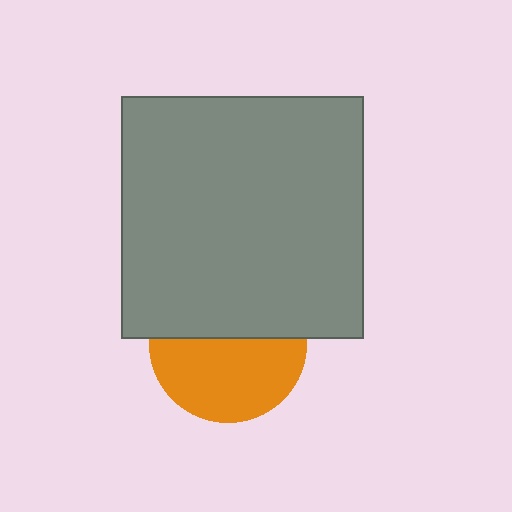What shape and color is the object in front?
The object in front is a gray square.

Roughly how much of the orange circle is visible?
About half of it is visible (roughly 54%).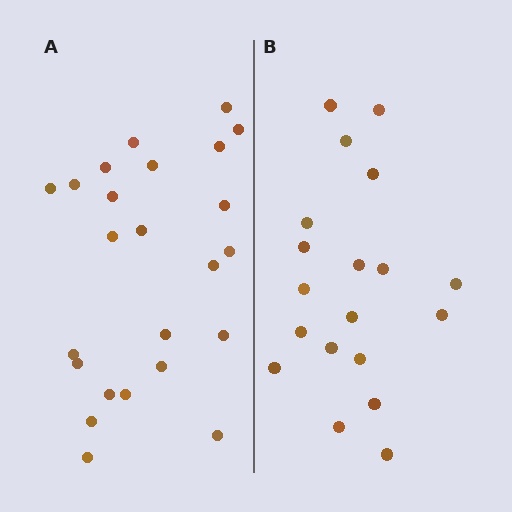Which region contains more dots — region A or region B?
Region A (the left region) has more dots.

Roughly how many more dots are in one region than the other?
Region A has about 5 more dots than region B.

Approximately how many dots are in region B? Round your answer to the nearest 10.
About 20 dots. (The exact count is 19, which rounds to 20.)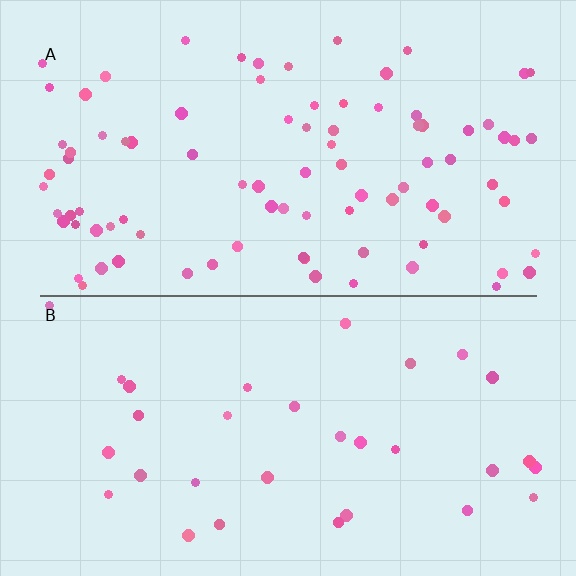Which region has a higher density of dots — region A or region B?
A (the top).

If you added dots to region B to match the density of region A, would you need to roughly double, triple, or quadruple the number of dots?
Approximately triple.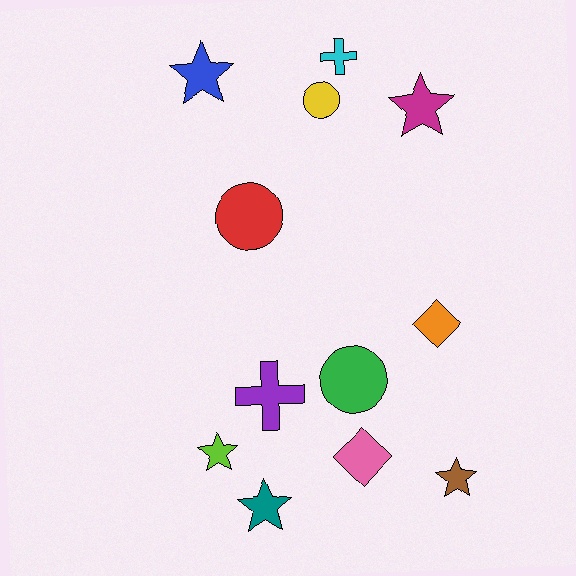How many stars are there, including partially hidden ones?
There are 5 stars.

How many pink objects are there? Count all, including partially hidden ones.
There is 1 pink object.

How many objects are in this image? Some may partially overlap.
There are 12 objects.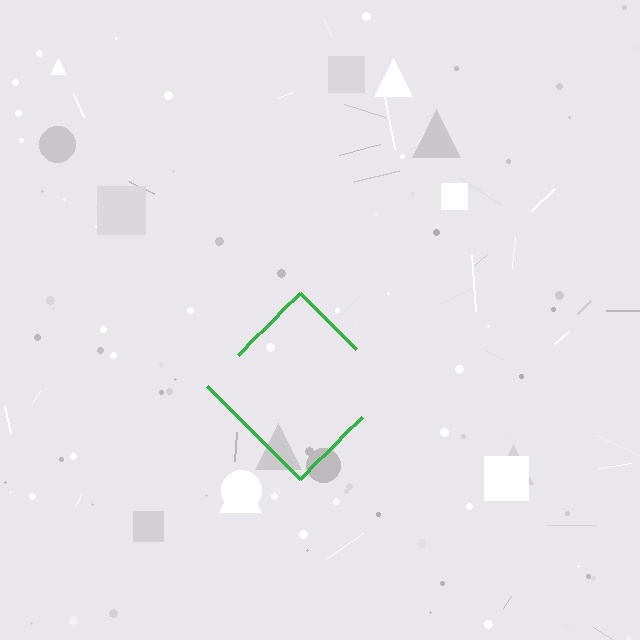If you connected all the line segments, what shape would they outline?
They would outline a diamond.